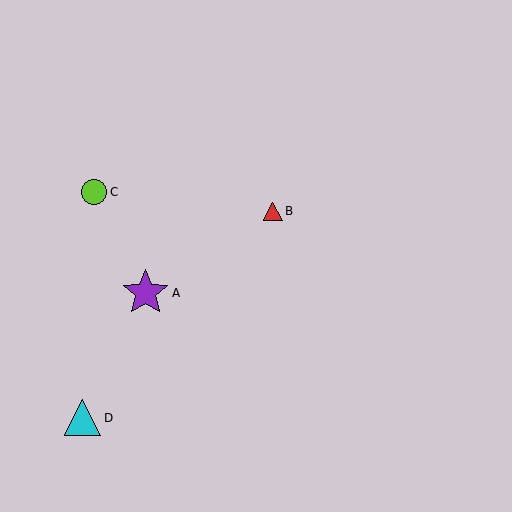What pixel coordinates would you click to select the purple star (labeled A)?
Click at (145, 293) to select the purple star A.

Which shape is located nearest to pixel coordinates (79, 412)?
The cyan triangle (labeled D) at (82, 418) is nearest to that location.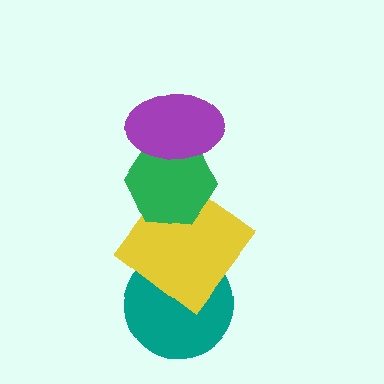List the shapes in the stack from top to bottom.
From top to bottom: the purple ellipse, the green hexagon, the yellow diamond, the teal circle.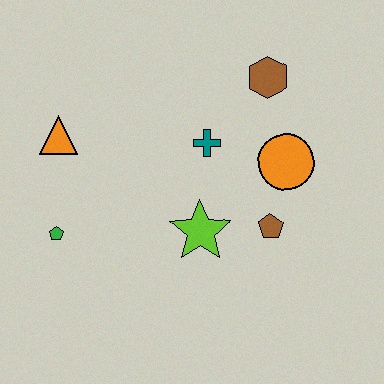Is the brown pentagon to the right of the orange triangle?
Yes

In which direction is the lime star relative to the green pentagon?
The lime star is to the right of the green pentagon.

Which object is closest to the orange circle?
The brown pentagon is closest to the orange circle.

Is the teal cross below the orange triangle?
Yes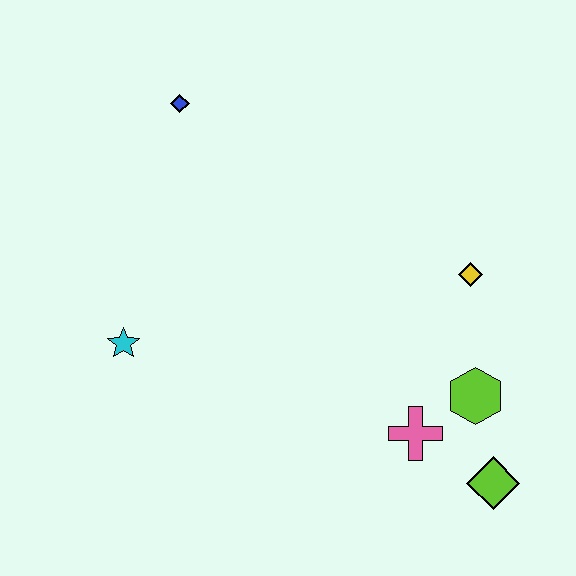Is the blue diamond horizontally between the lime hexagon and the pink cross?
No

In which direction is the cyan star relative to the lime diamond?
The cyan star is to the left of the lime diamond.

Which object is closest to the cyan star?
The blue diamond is closest to the cyan star.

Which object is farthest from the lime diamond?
The blue diamond is farthest from the lime diamond.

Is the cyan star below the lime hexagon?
No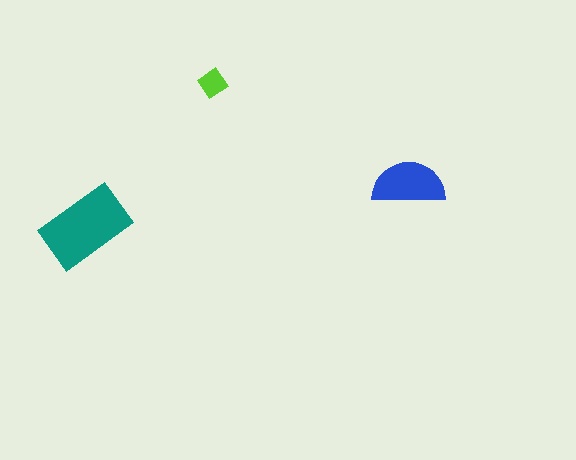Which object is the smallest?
The lime diamond.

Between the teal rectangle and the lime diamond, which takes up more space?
The teal rectangle.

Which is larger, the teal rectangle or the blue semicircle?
The teal rectangle.